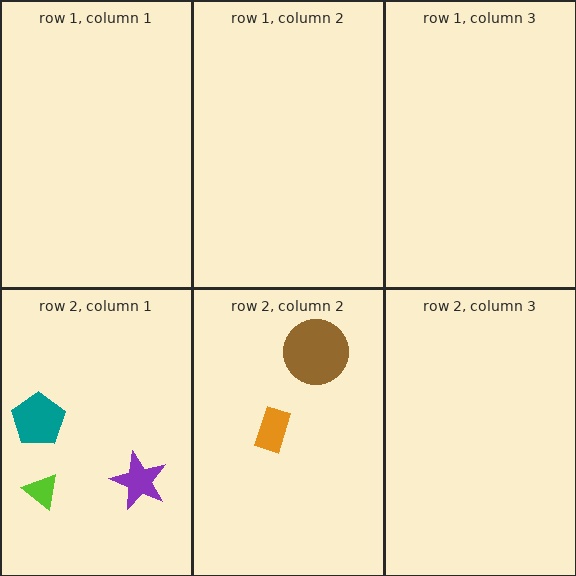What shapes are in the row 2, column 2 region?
The orange rectangle, the brown circle.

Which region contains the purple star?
The row 2, column 1 region.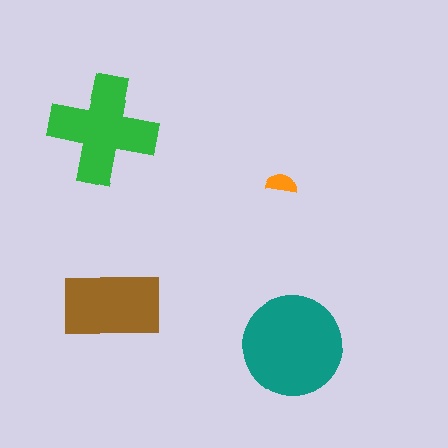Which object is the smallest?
The orange semicircle.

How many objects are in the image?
There are 4 objects in the image.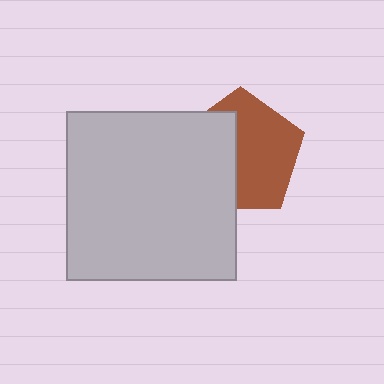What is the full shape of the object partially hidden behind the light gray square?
The partially hidden object is a brown pentagon.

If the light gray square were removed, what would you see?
You would see the complete brown pentagon.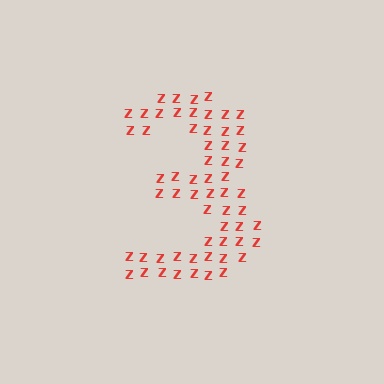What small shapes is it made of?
It is made of small letter Z's.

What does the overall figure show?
The overall figure shows the digit 3.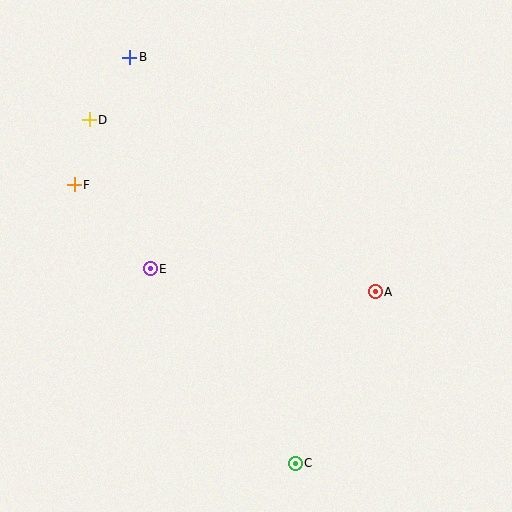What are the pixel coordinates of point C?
Point C is at (295, 463).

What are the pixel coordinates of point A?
Point A is at (375, 292).